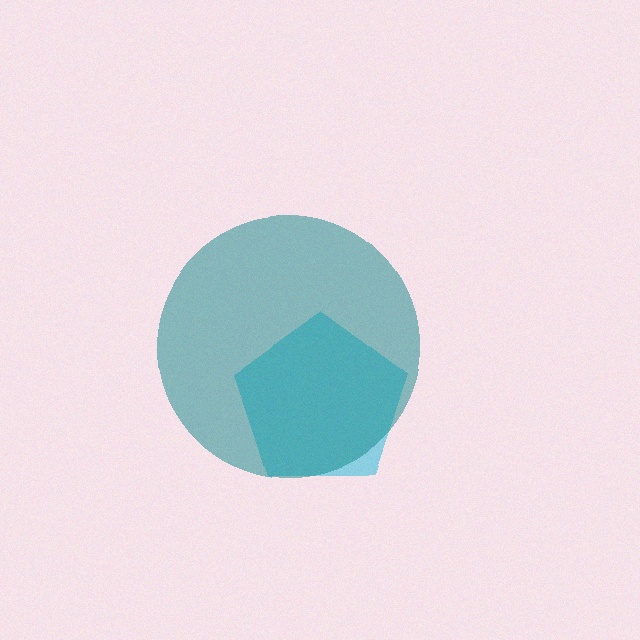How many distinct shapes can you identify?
There are 2 distinct shapes: a cyan pentagon, a teal circle.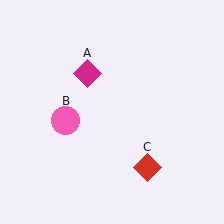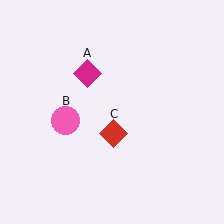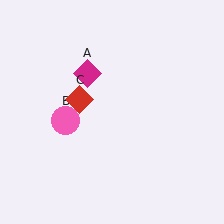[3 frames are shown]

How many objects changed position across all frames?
1 object changed position: red diamond (object C).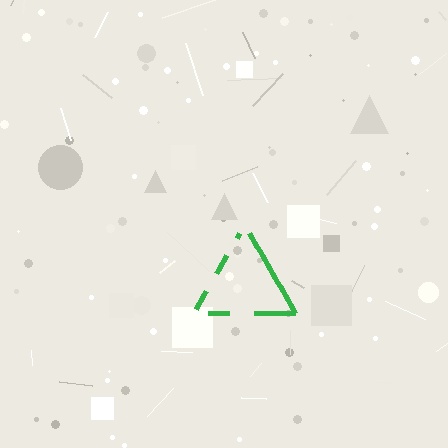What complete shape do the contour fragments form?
The contour fragments form a triangle.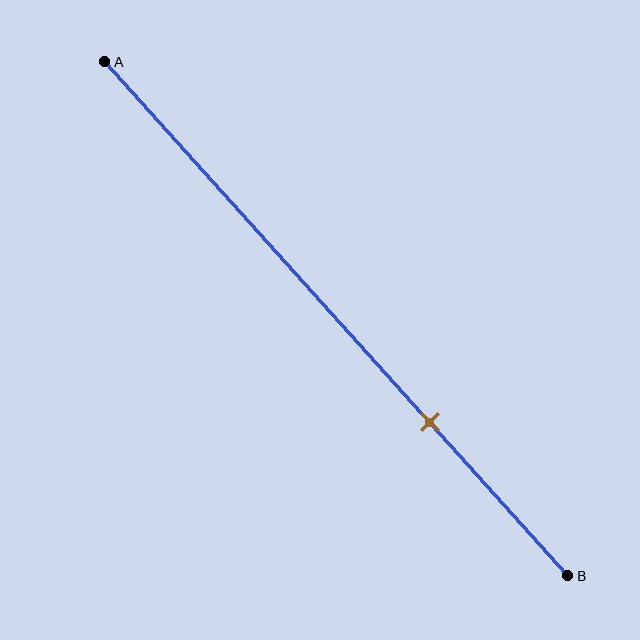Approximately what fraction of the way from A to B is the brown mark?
The brown mark is approximately 70% of the way from A to B.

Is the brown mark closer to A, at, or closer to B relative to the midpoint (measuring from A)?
The brown mark is closer to point B than the midpoint of segment AB.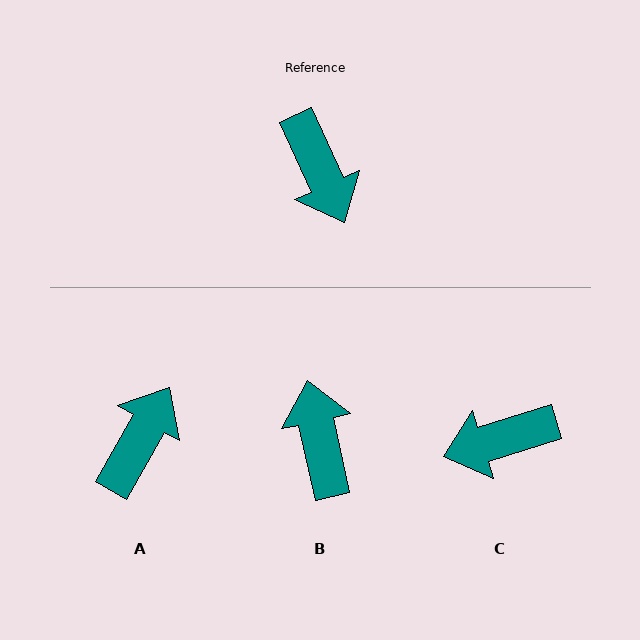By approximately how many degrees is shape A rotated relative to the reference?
Approximately 126 degrees counter-clockwise.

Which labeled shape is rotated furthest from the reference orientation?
B, about 168 degrees away.